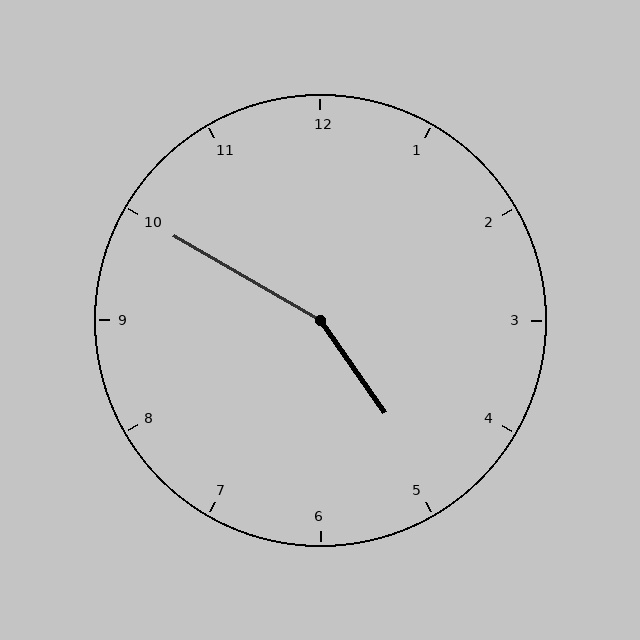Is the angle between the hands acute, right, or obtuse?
It is obtuse.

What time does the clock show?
4:50.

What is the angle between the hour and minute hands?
Approximately 155 degrees.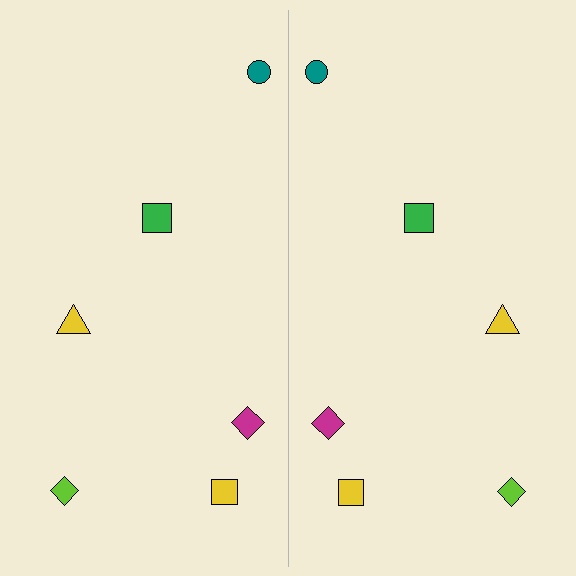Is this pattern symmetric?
Yes, this pattern has bilateral (reflection) symmetry.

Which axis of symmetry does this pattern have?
The pattern has a vertical axis of symmetry running through the center of the image.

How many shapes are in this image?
There are 12 shapes in this image.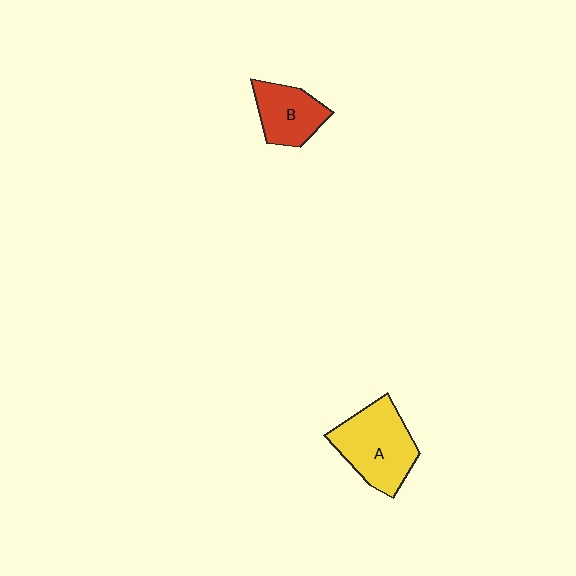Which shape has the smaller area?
Shape B (red).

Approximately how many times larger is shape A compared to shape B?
Approximately 1.5 times.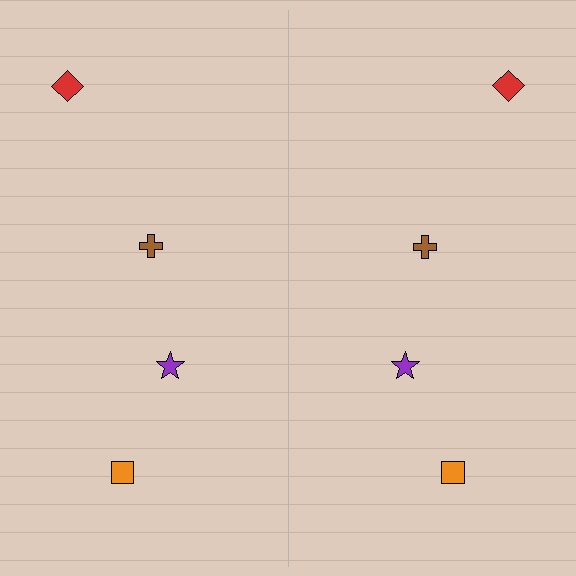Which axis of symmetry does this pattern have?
The pattern has a vertical axis of symmetry running through the center of the image.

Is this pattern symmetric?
Yes, this pattern has bilateral (reflection) symmetry.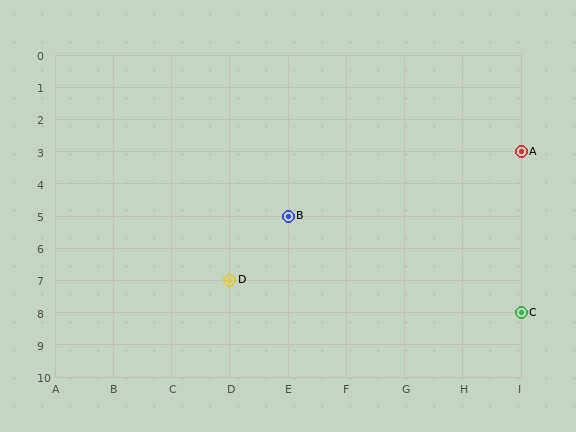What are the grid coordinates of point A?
Point A is at grid coordinates (I, 3).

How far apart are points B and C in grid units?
Points B and C are 4 columns and 3 rows apart (about 5.0 grid units diagonally).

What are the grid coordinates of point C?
Point C is at grid coordinates (I, 8).